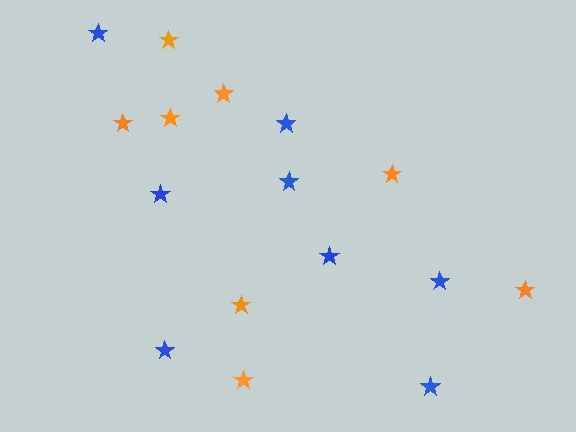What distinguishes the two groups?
There are 2 groups: one group of orange stars (8) and one group of blue stars (8).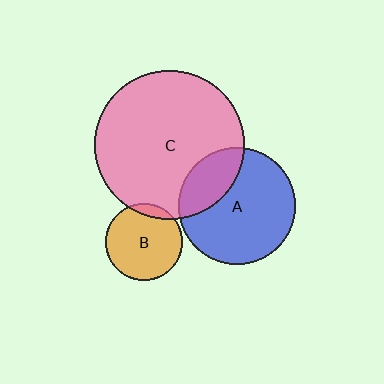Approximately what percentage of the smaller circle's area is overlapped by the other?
Approximately 10%.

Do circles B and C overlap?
Yes.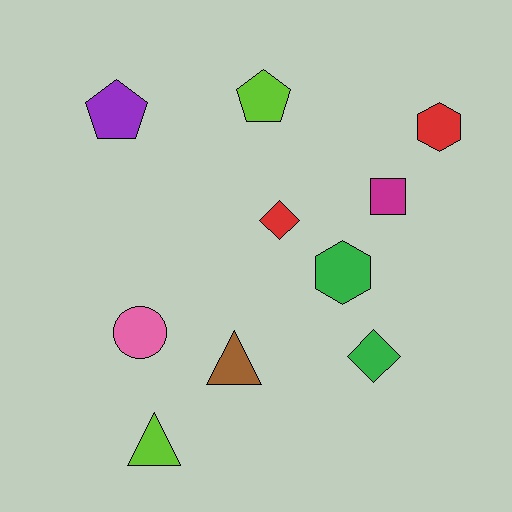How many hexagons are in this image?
There are 2 hexagons.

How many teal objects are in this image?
There are no teal objects.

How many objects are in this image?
There are 10 objects.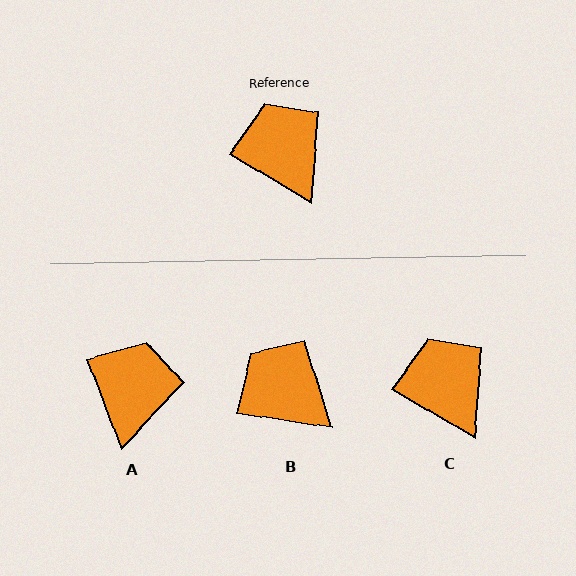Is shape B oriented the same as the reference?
No, it is off by about 22 degrees.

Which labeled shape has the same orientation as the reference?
C.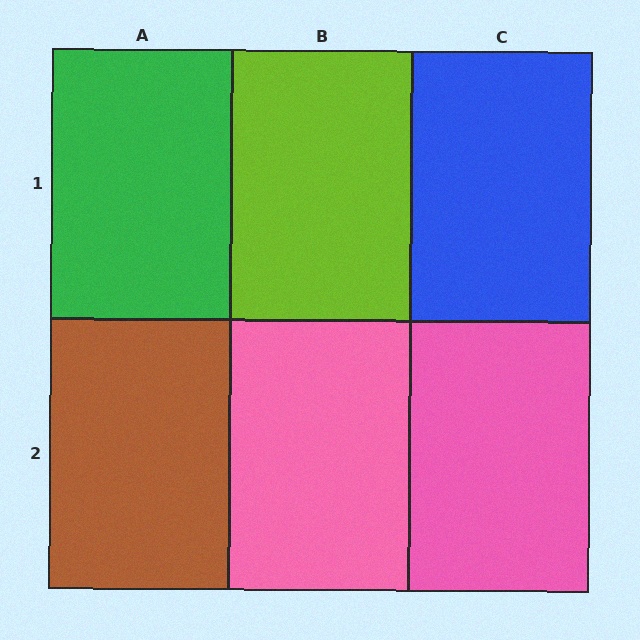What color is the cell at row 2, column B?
Pink.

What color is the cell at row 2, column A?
Brown.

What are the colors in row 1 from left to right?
Green, lime, blue.